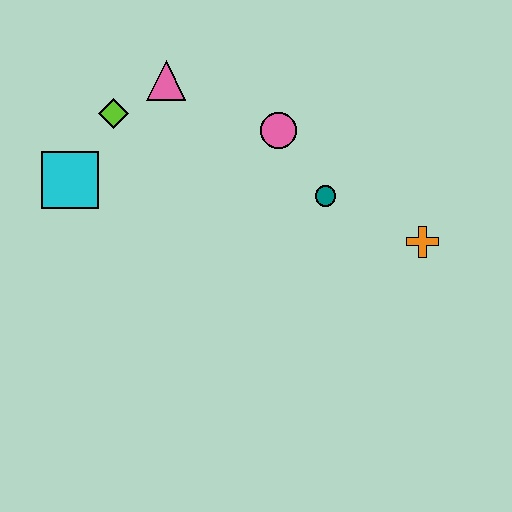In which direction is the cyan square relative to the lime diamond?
The cyan square is below the lime diamond.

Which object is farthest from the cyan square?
The orange cross is farthest from the cyan square.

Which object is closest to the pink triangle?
The lime diamond is closest to the pink triangle.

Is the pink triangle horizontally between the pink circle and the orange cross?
No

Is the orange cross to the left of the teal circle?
No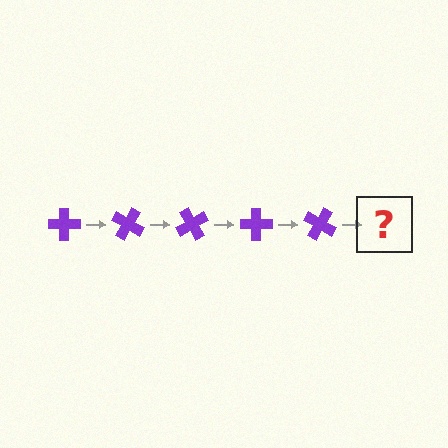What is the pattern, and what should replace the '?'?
The pattern is that the cross rotates 30 degrees each step. The '?' should be a purple cross rotated 150 degrees.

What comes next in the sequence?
The next element should be a purple cross rotated 150 degrees.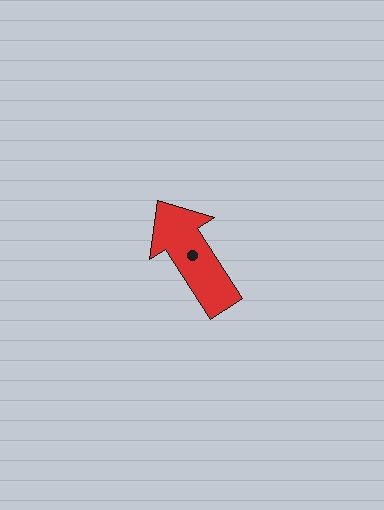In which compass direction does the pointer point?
Northwest.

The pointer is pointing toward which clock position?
Roughly 11 o'clock.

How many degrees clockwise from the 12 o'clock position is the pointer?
Approximately 327 degrees.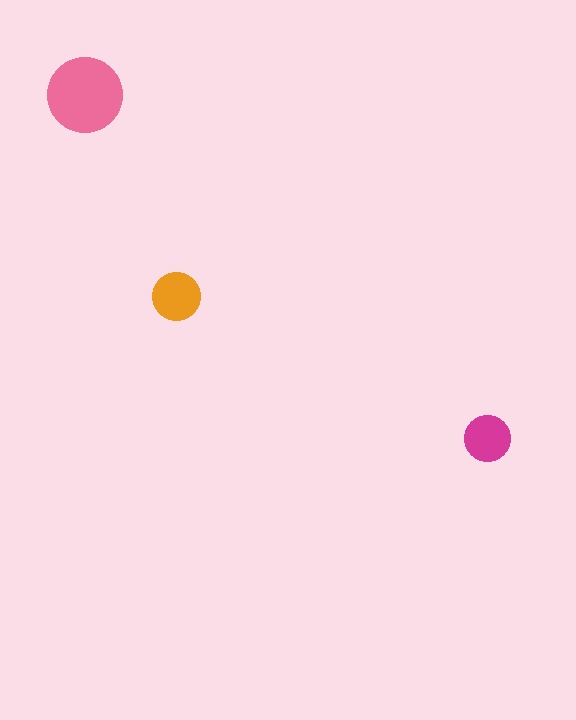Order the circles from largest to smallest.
the pink one, the orange one, the magenta one.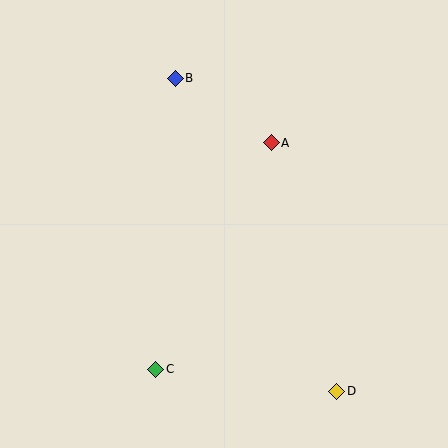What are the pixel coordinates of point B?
Point B is at (175, 78).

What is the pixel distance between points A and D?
The distance between A and D is 257 pixels.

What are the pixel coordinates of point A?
Point A is at (271, 143).